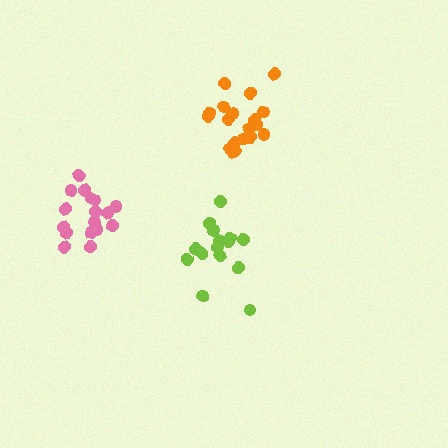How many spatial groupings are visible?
There are 3 spatial groupings.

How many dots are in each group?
Group 1: 19 dots, Group 2: 15 dots, Group 3: 17 dots (51 total).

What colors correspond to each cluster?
The clusters are colored: orange, lime, pink.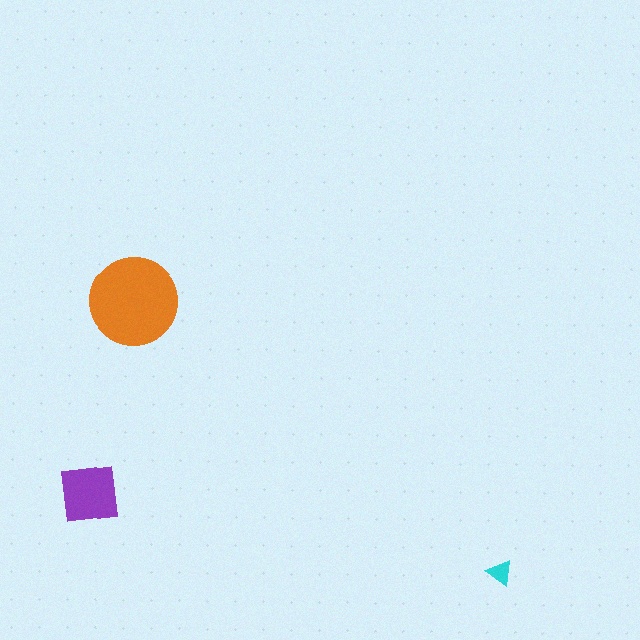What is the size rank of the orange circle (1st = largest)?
1st.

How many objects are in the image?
There are 3 objects in the image.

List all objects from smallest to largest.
The cyan triangle, the purple square, the orange circle.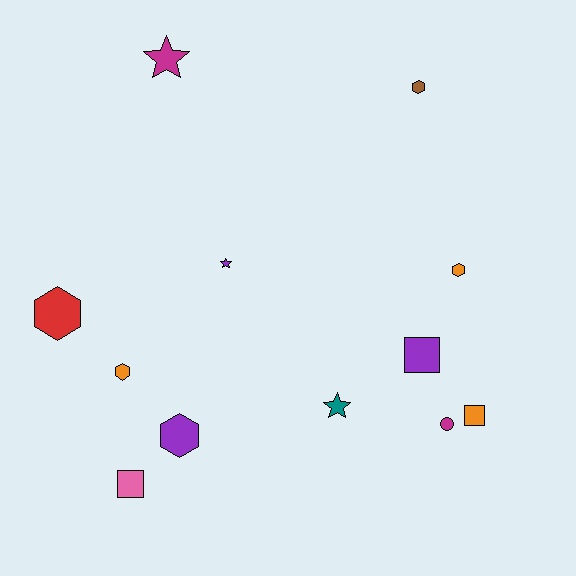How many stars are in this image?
There are 3 stars.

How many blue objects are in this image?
There are no blue objects.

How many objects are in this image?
There are 12 objects.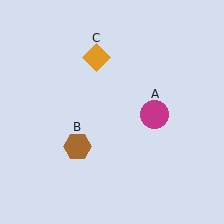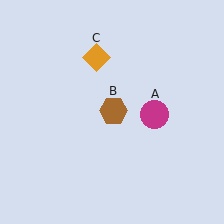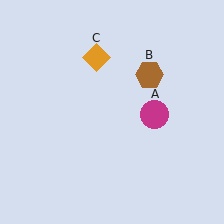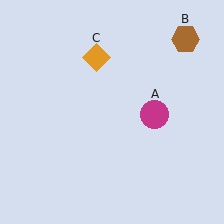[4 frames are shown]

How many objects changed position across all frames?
1 object changed position: brown hexagon (object B).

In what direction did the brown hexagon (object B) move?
The brown hexagon (object B) moved up and to the right.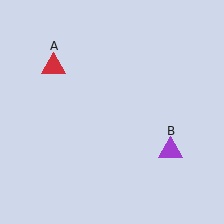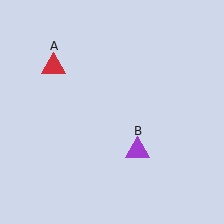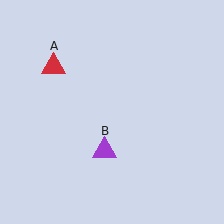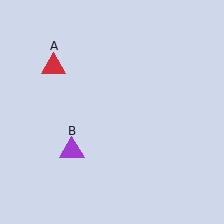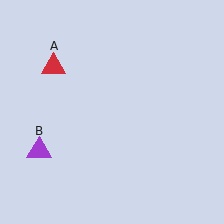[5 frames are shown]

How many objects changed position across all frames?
1 object changed position: purple triangle (object B).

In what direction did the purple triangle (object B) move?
The purple triangle (object B) moved left.